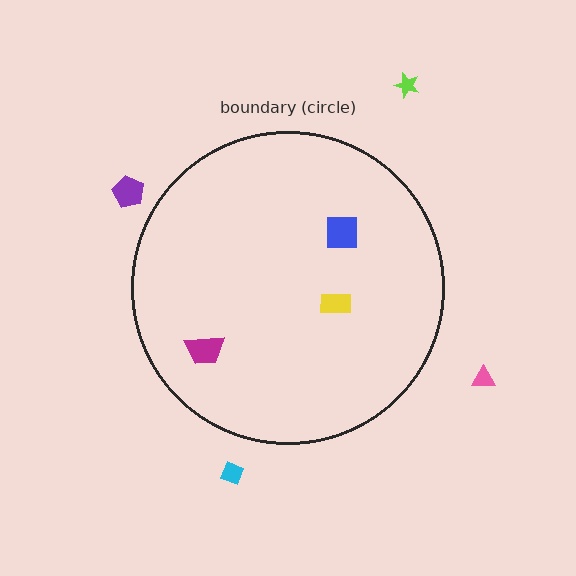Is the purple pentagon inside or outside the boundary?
Outside.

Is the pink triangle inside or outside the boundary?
Outside.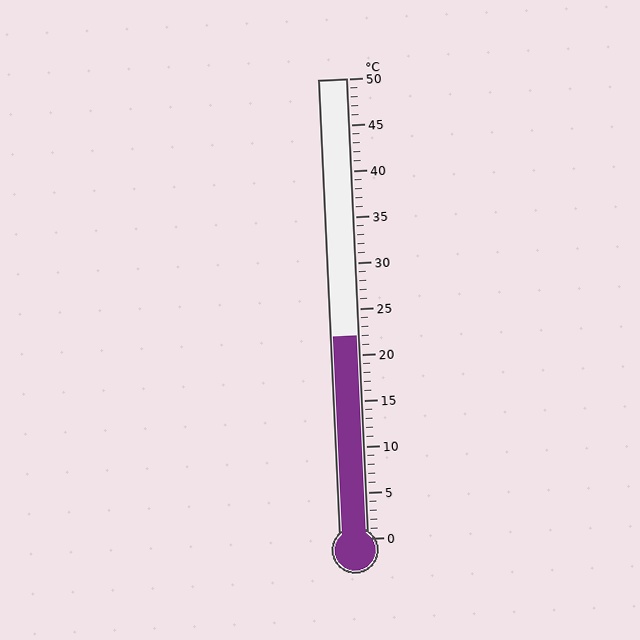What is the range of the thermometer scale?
The thermometer scale ranges from 0°C to 50°C.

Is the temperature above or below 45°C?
The temperature is below 45°C.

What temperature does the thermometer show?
The thermometer shows approximately 22°C.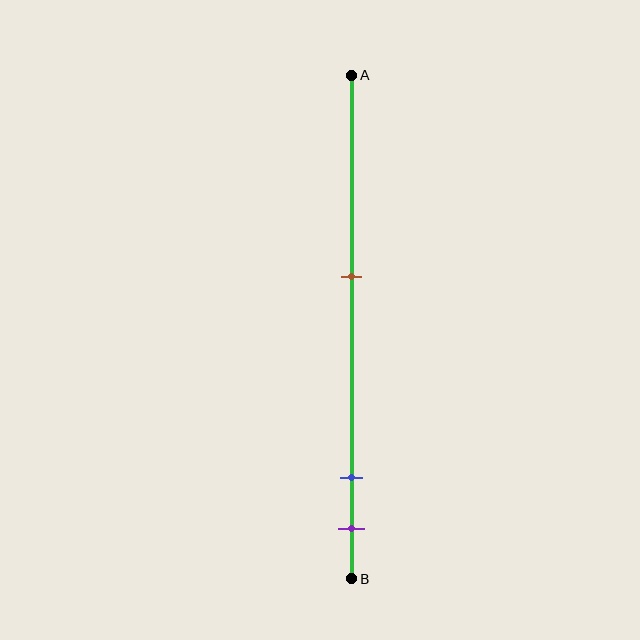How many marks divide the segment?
There are 3 marks dividing the segment.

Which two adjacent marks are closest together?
The blue and purple marks are the closest adjacent pair.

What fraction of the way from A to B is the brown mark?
The brown mark is approximately 40% (0.4) of the way from A to B.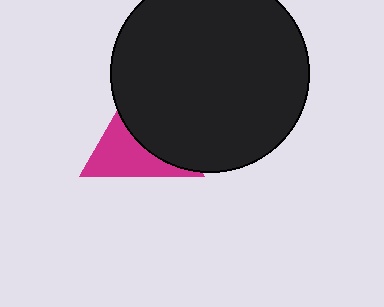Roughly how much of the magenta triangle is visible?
About half of it is visible (roughly 47%).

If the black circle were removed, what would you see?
You would see the complete magenta triangle.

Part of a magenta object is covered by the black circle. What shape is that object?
It is a triangle.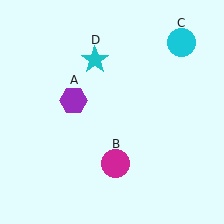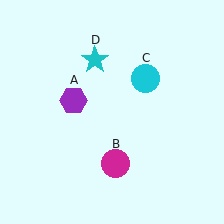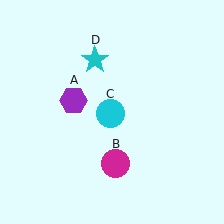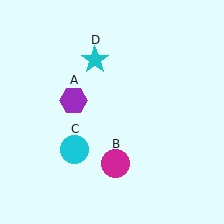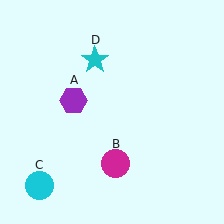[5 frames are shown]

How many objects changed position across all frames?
1 object changed position: cyan circle (object C).